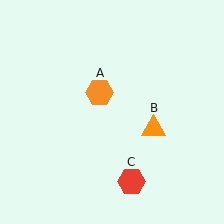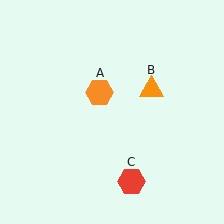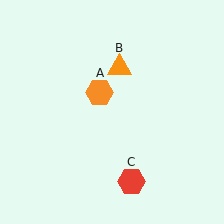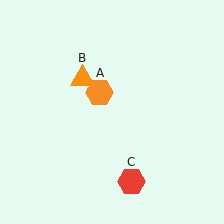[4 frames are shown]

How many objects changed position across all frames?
1 object changed position: orange triangle (object B).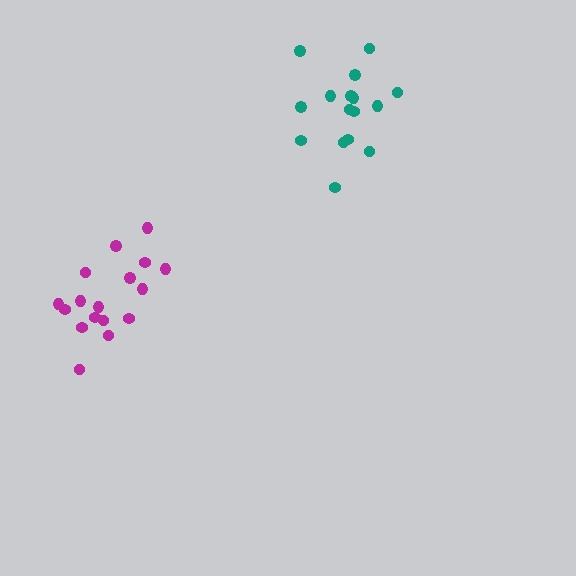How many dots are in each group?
Group 1: 17 dots, Group 2: 16 dots (33 total).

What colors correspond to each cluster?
The clusters are colored: magenta, teal.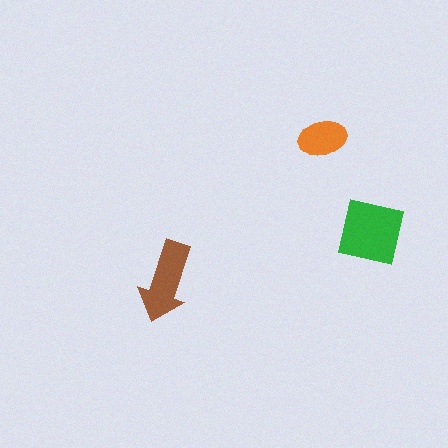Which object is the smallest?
The orange ellipse.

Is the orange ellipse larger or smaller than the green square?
Smaller.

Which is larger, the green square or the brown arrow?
The green square.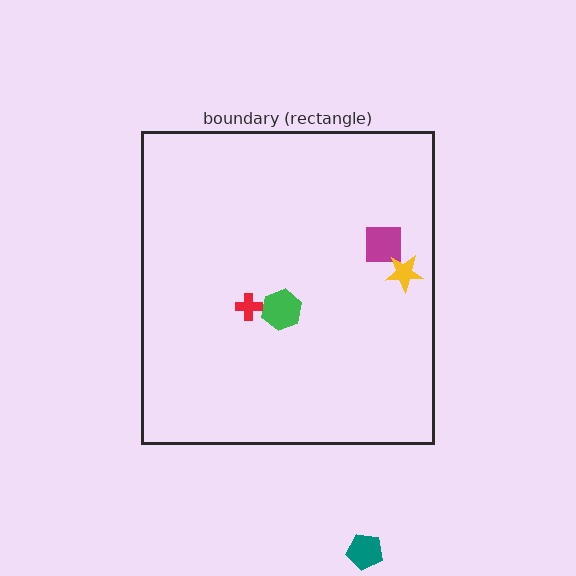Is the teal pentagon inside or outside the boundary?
Outside.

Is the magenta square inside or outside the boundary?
Inside.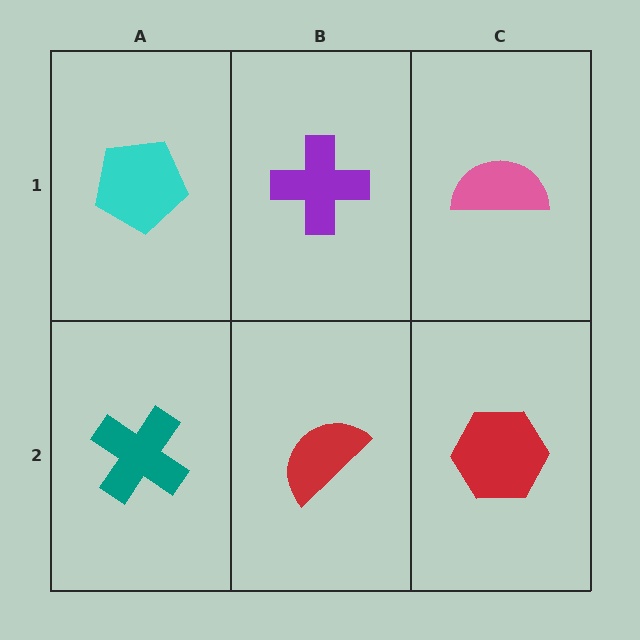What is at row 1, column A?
A cyan pentagon.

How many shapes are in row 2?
3 shapes.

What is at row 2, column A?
A teal cross.